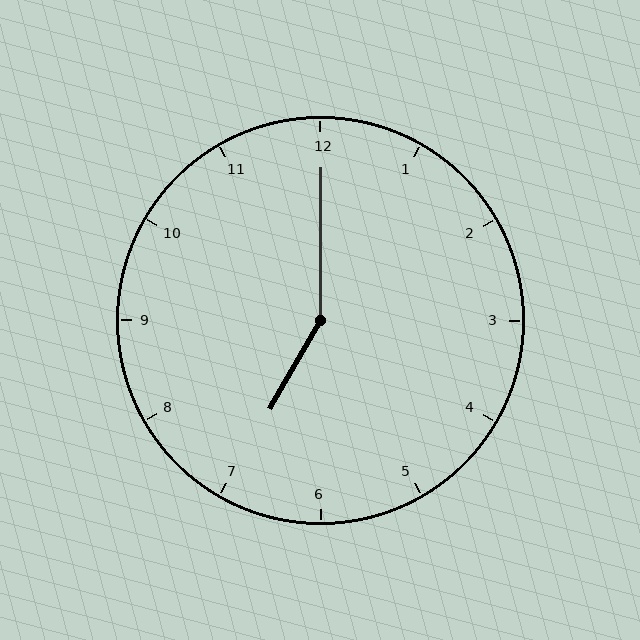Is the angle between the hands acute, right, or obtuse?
It is obtuse.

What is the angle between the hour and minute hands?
Approximately 150 degrees.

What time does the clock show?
7:00.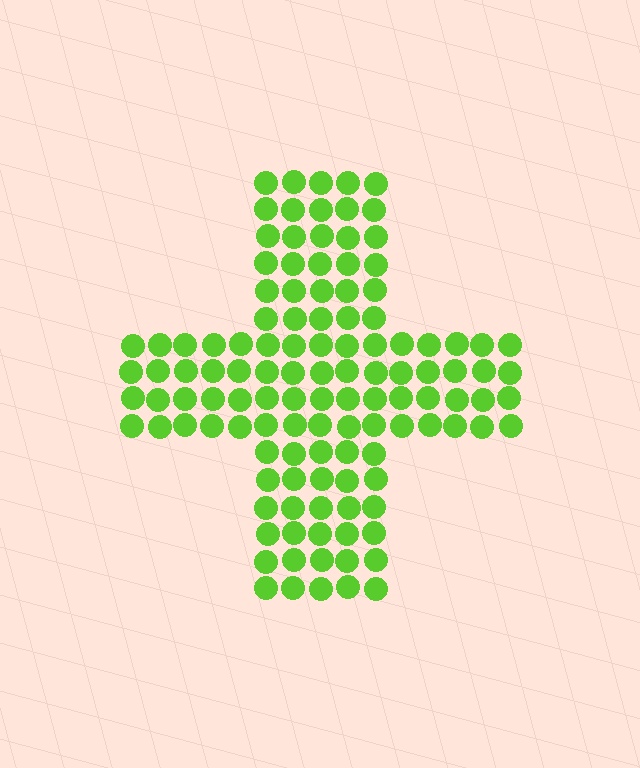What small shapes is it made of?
It is made of small circles.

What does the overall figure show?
The overall figure shows a cross.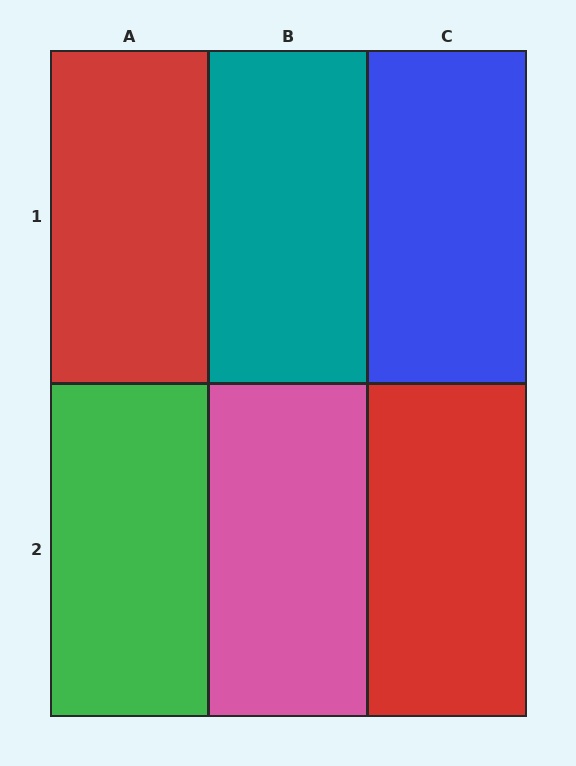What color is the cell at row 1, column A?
Red.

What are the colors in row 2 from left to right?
Green, pink, red.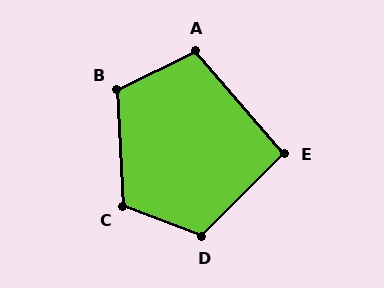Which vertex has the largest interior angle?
C, at approximately 114 degrees.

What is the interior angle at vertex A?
Approximately 105 degrees (obtuse).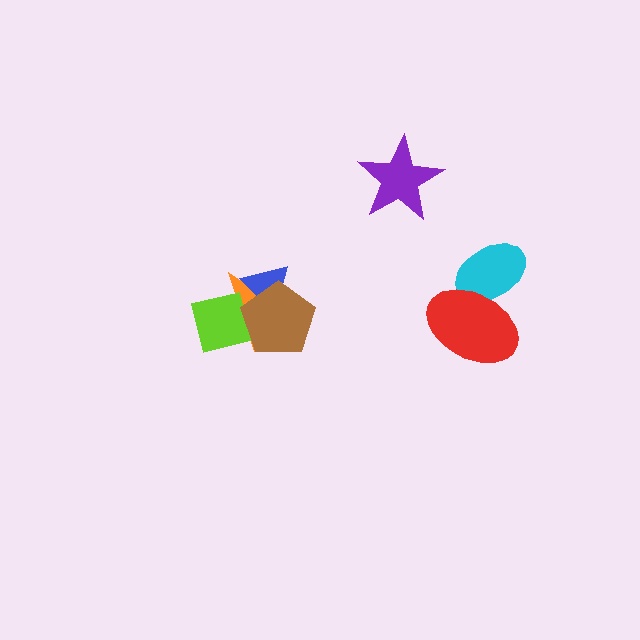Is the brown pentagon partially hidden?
No, no other shape covers it.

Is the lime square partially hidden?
Yes, it is partially covered by another shape.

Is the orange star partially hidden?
Yes, it is partially covered by another shape.